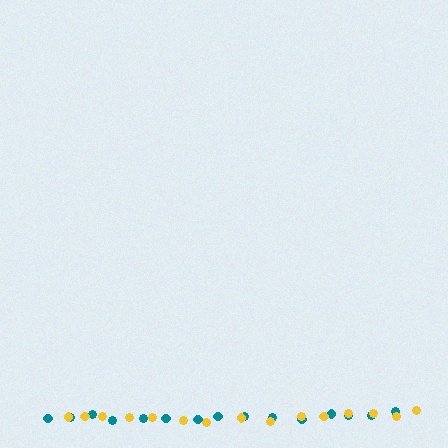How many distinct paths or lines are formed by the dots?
There are 2 distinct paths.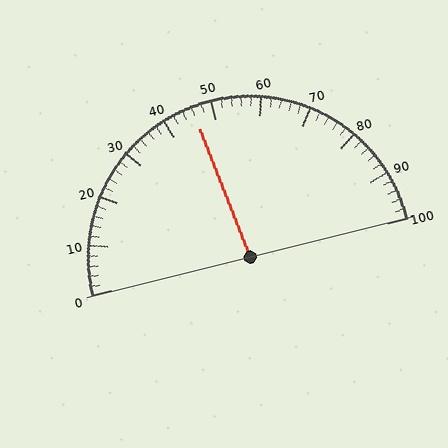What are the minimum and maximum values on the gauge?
The gauge ranges from 0 to 100.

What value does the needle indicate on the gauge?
The needle indicates approximately 46.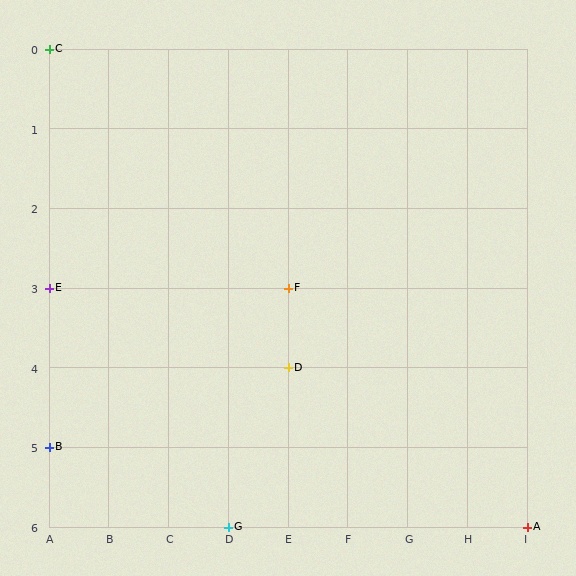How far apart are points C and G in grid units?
Points C and G are 3 columns and 6 rows apart (about 6.7 grid units diagonally).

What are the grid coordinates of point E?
Point E is at grid coordinates (A, 3).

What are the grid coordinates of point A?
Point A is at grid coordinates (I, 6).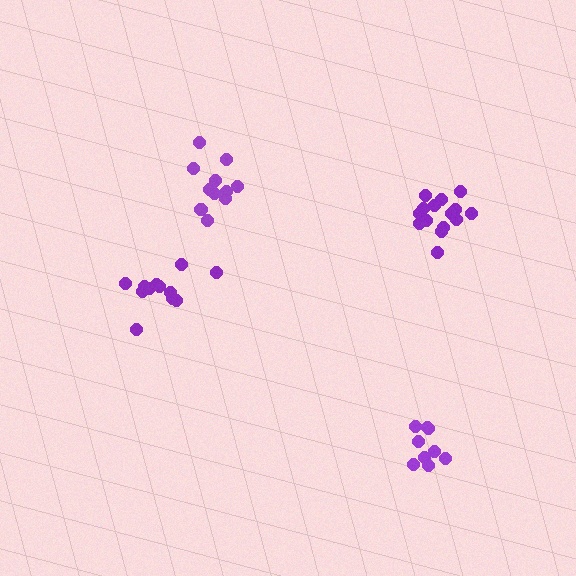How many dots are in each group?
Group 1: 11 dots, Group 2: 9 dots, Group 3: 12 dots, Group 4: 15 dots (47 total).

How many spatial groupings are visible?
There are 4 spatial groupings.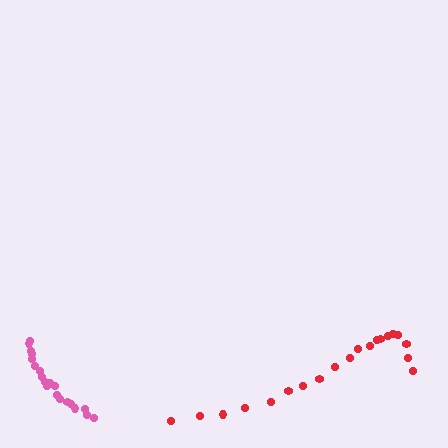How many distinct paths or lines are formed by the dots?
There are 2 distinct paths.